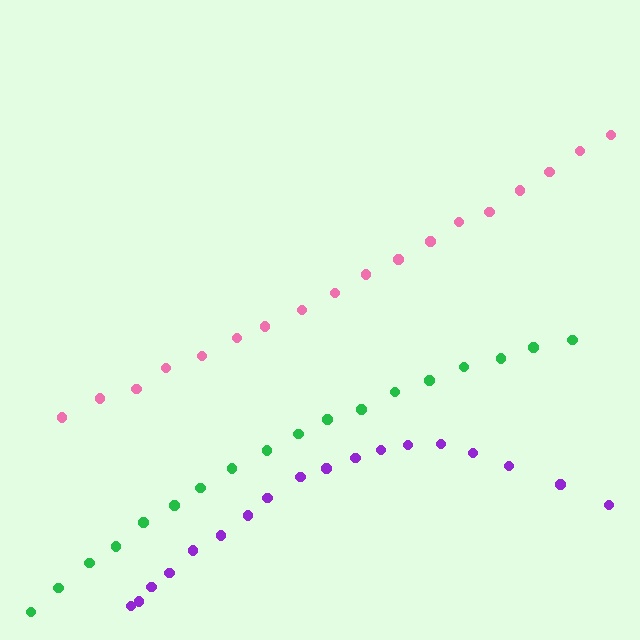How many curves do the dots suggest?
There are 3 distinct paths.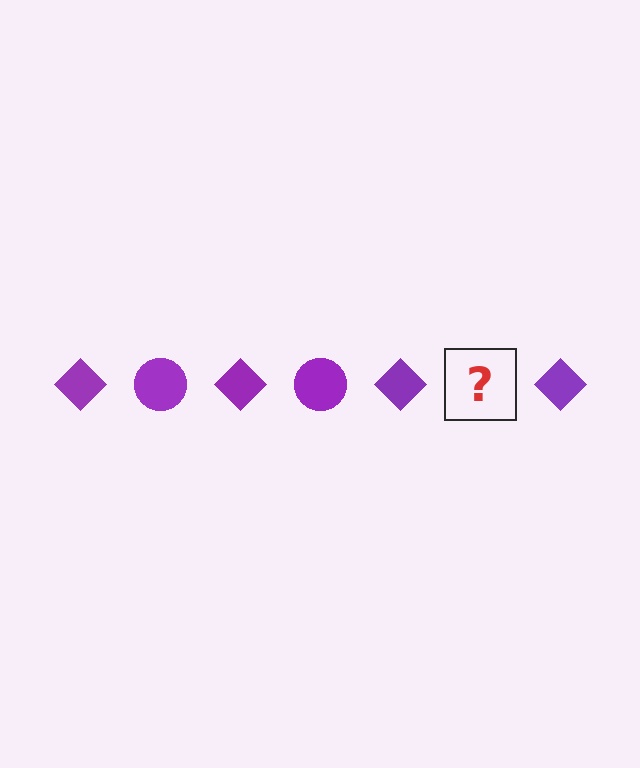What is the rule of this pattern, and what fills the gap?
The rule is that the pattern cycles through diamond, circle shapes in purple. The gap should be filled with a purple circle.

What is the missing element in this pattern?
The missing element is a purple circle.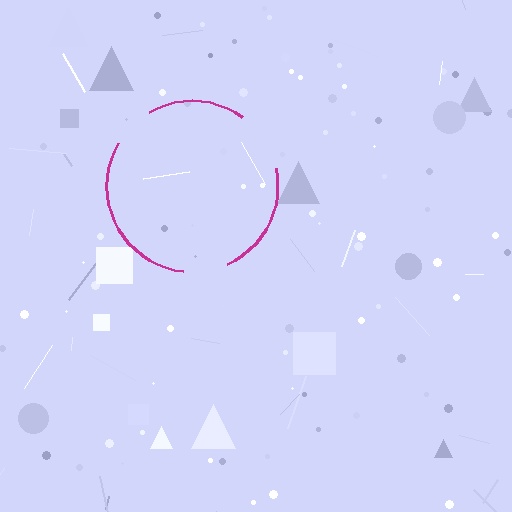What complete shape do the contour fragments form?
The contour fragments form a circle.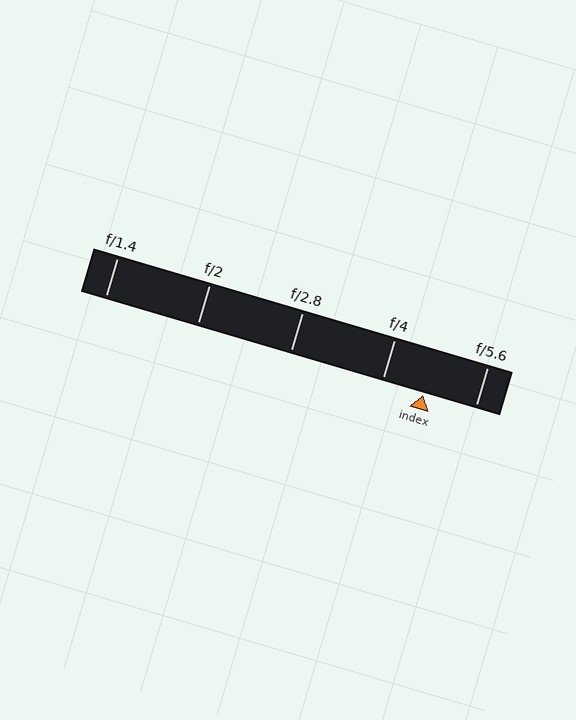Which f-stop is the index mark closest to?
The index mark is closest to f/4.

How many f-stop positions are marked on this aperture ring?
There are 5 f-stop positions marked.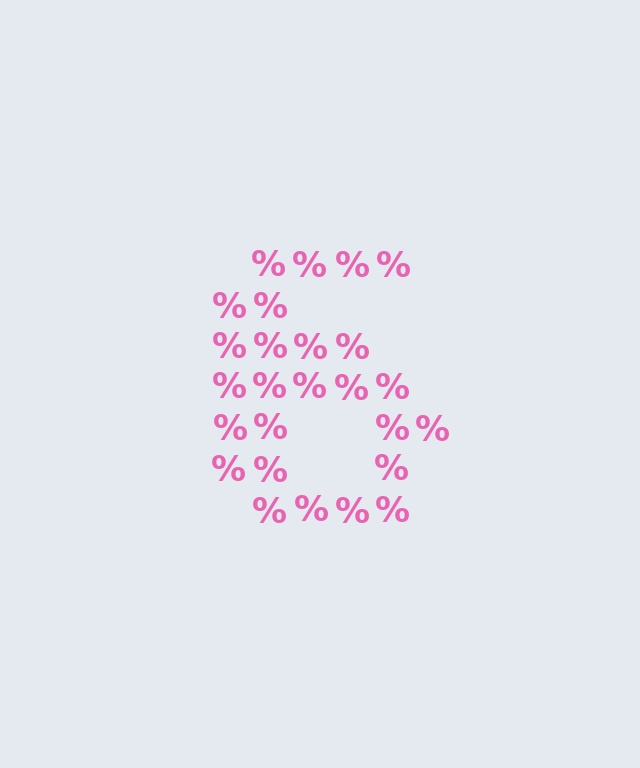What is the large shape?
The large shape is the digit 6.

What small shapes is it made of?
It is made of small percent signs.